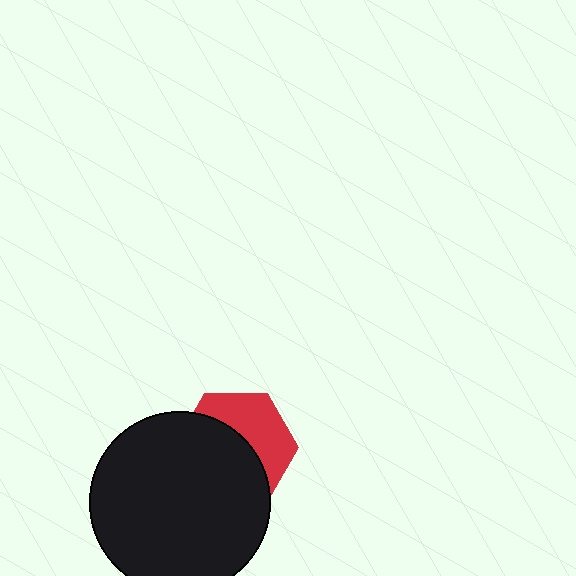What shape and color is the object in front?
The object in front is a black circle.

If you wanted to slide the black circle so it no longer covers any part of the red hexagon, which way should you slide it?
Slide it toward the lower-left — that is the most direct way to separate the two shapes.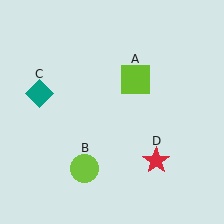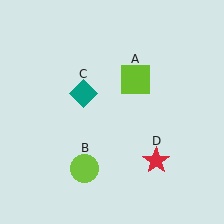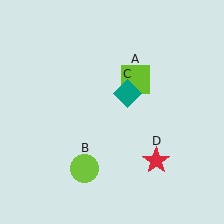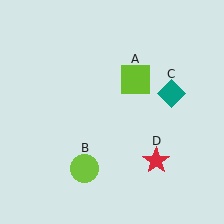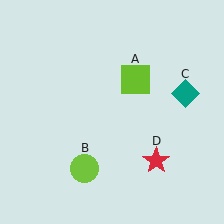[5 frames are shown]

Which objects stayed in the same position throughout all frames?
Lime square (object A) and lime circle (object B) and red star (object D) remained stationary.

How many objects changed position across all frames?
1 object changed position: teal diamond (object C).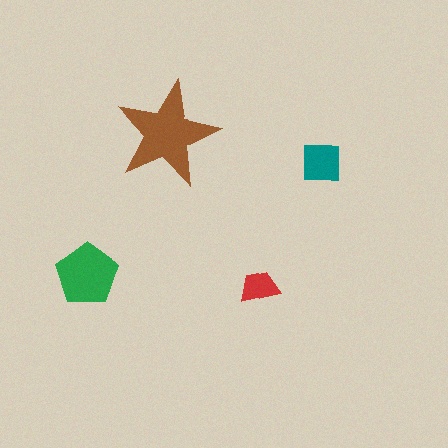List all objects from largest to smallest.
The brown star, the green pentagon, the teal square, the red trapezoid.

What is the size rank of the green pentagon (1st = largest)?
2nd.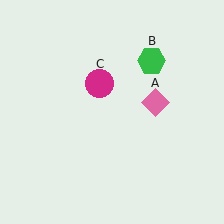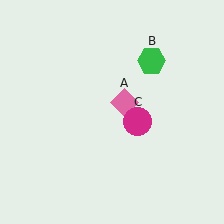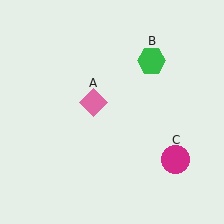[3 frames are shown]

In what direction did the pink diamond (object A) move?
The pink diamond (object A) moved left.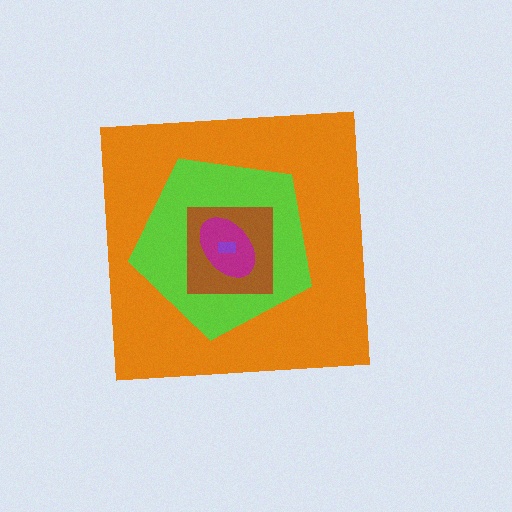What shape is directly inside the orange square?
The lime pentagon.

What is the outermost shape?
The orange square.